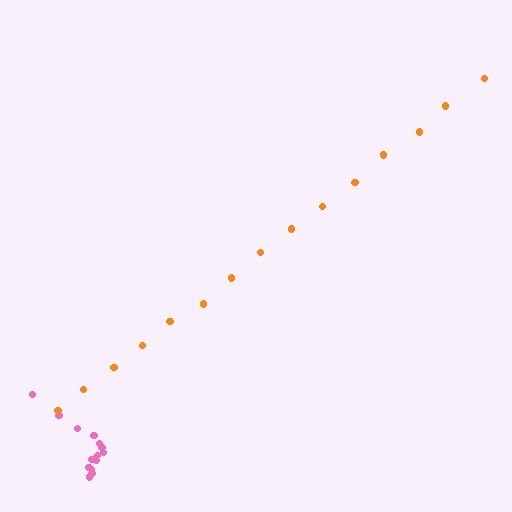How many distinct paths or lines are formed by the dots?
There are 2 distinct paths.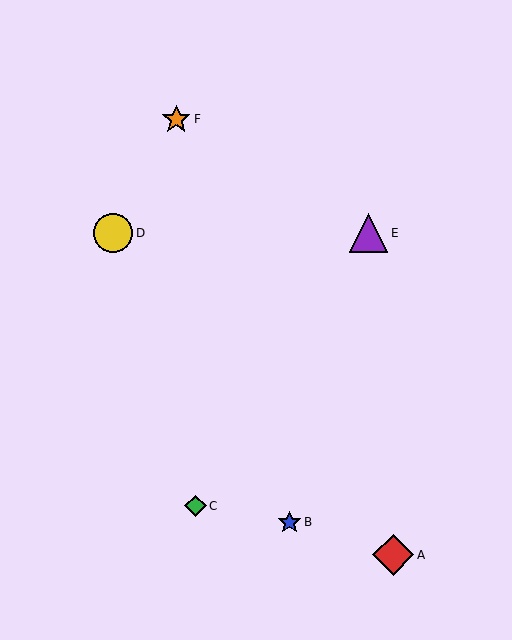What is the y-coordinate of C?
Object C is at y≈506.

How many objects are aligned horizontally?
2 objects (D, E) are aligned horizontally.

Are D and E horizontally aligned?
Yes, both are at y≈233.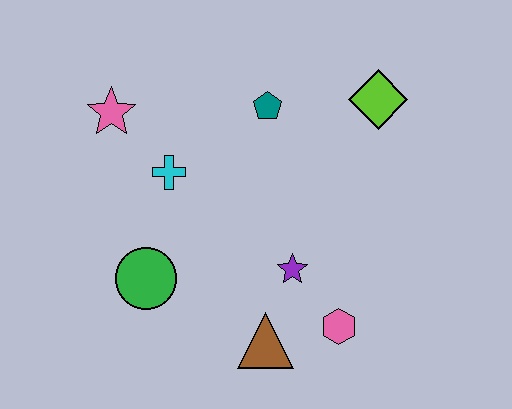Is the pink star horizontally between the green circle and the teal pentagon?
No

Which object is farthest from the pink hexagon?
The pink star is farthest from the pink hexagon.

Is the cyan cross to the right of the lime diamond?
No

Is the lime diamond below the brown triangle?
No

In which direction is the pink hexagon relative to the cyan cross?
The pink hexagon is to the right of the cyan cross.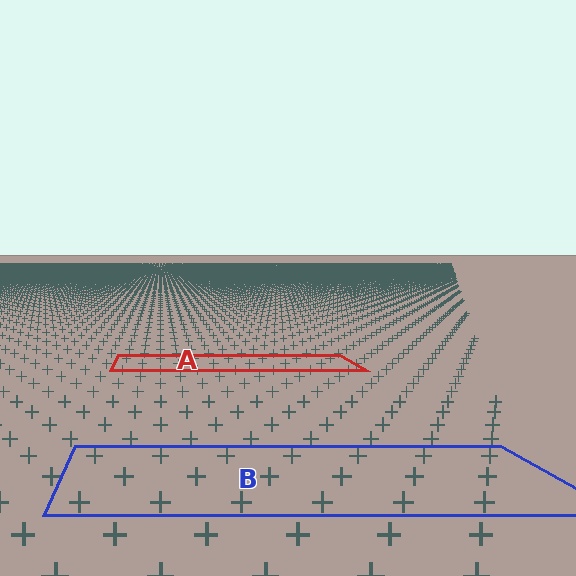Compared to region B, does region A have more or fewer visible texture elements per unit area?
Region A has more texture elements per unit area — they are packed more densely because it is farther away.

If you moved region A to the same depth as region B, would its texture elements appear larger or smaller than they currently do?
They would appear larger. At a closer depth, the same texture elements are projected at a bigger on-screen size.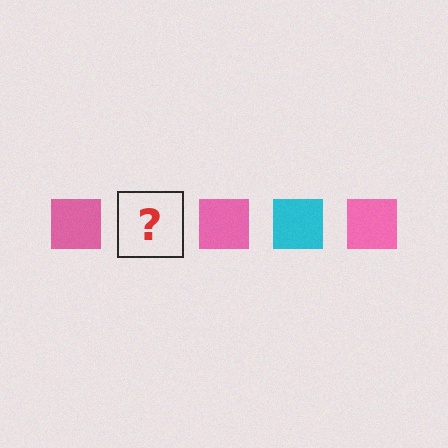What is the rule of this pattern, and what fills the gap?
The rule is that the pattern cycles through pink, cyan squares. The gap should be filled with a cyan square.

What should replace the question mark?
The question mark should be replaced with a cyan square.